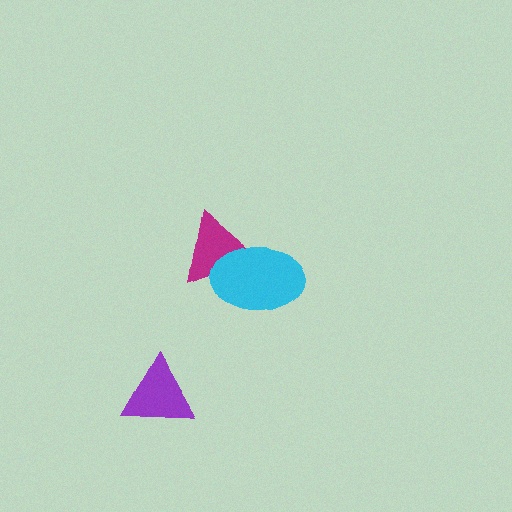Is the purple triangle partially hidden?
No, no other shape covers it.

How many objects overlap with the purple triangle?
0 objects overlap with the purple triangle.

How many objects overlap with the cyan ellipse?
1 object overlaps with the cyan ellipse.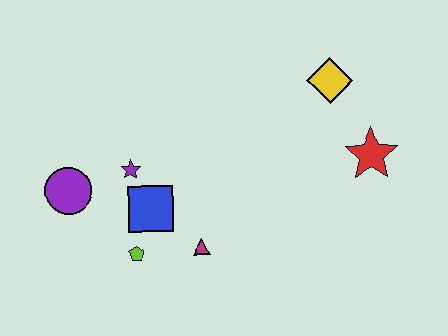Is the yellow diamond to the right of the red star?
No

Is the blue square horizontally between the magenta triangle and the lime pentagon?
Yes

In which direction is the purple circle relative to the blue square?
The purple circle is to the left of the blue square.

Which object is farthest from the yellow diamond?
The purple circle is farthest from the yellow diamond.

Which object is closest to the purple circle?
The purple star is closest to the purple circle.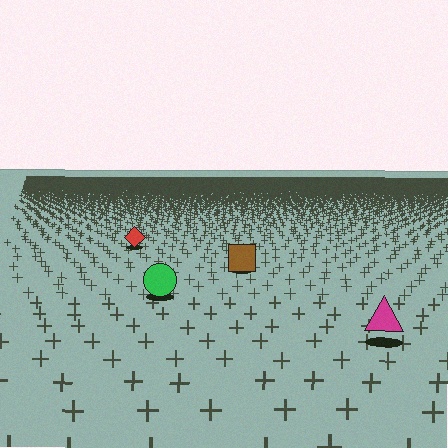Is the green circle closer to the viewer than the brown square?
Yes. The green circle is closer — you can tell from the texture gradient: the ground texture is coarser near it.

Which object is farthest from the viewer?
The red diamond is farthest from the viewer. It appears smaller and the ground texture around it is denser.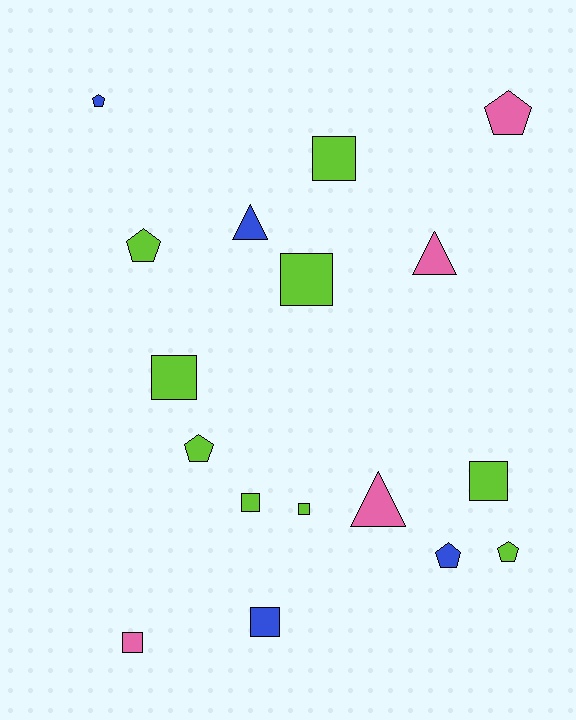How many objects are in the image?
There are 17 objects.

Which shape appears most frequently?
Square, with 8 objects.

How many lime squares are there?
There are 6 lime squares.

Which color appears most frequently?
Lime, with 9 objects.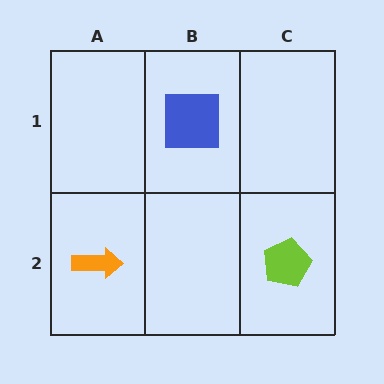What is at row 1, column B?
A blue square.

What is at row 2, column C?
A lime pentagon.